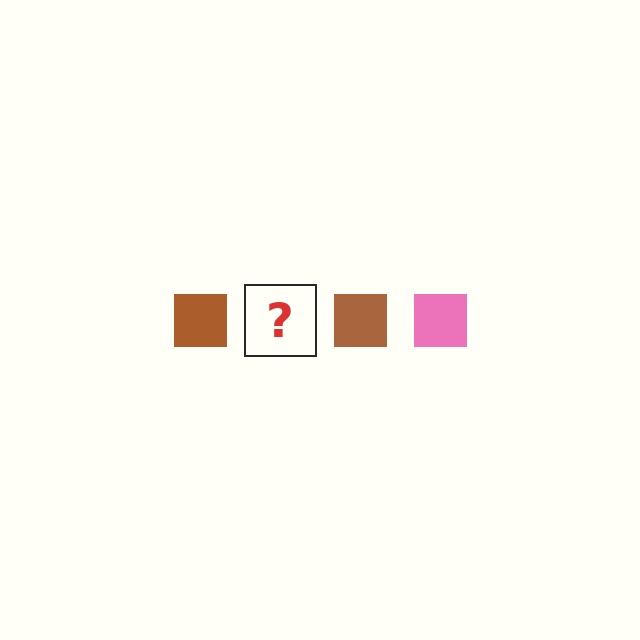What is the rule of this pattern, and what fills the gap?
The rule is that the pattern cycles through brown, pink squares. The gap should be filled with a pink square.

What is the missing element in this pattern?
The missing element is a pink square.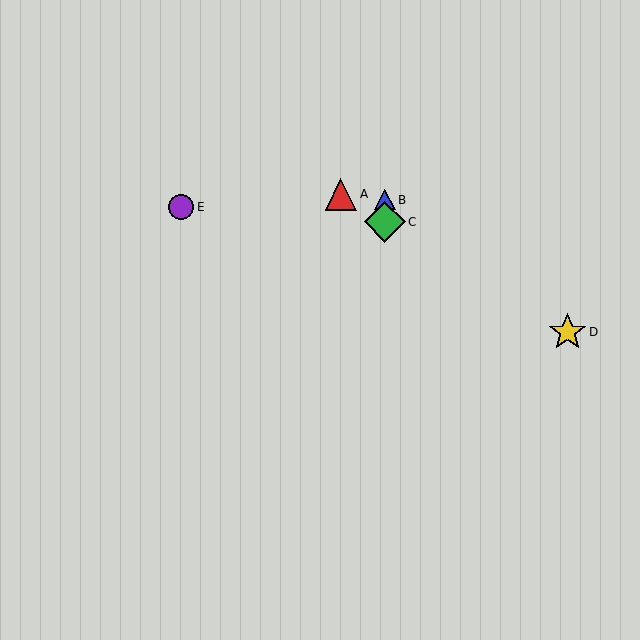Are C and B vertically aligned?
Yes, both are at x≈385.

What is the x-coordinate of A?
Object A is at x≈341.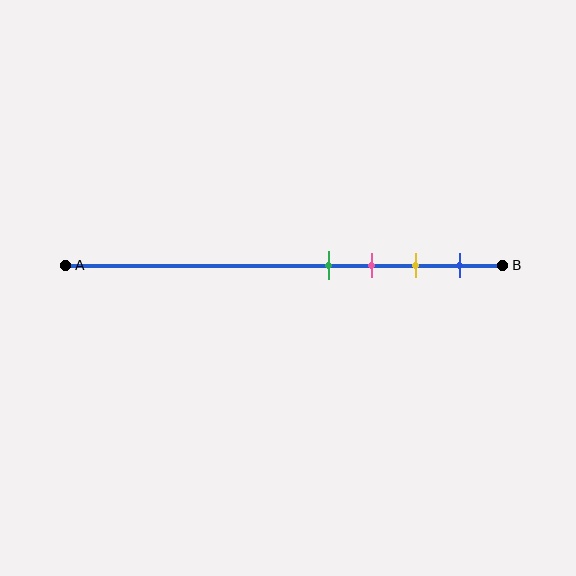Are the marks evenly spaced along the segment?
Yes, the marks are approximately evenly spaced.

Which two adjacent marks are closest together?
The green and pink marks are the closest adjacent pair.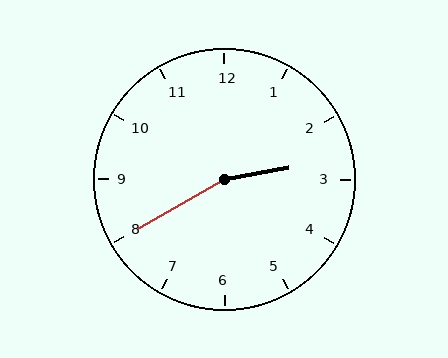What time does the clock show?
2:40.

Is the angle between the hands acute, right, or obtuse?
It is obtuse.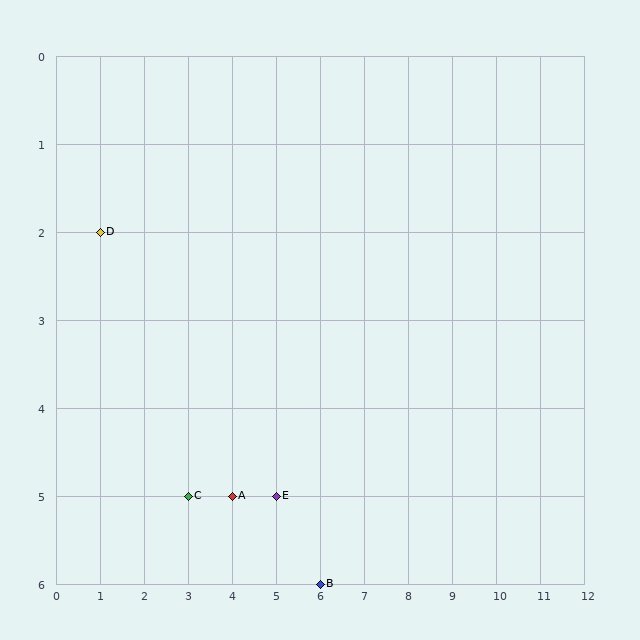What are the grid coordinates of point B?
Point B is at grid coordinates (6, 6).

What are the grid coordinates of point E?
Point E is at grid coordinates (5, 5).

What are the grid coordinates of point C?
Point C is at grid coordinates (3, 5).